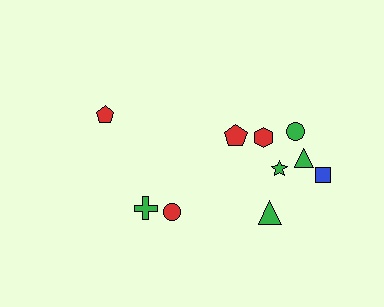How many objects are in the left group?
There are 3 objects.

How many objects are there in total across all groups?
There are 10 objects.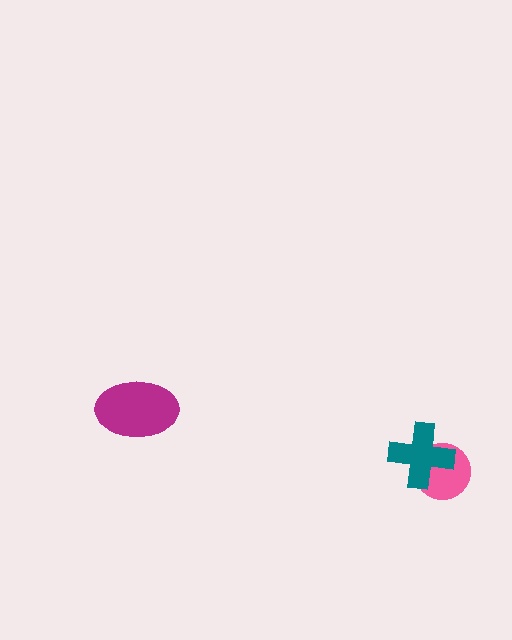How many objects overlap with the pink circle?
1 object overlaps with the pink circle.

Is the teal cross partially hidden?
No, no other shape covers it.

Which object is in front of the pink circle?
The teal cross is in front of the pink circle.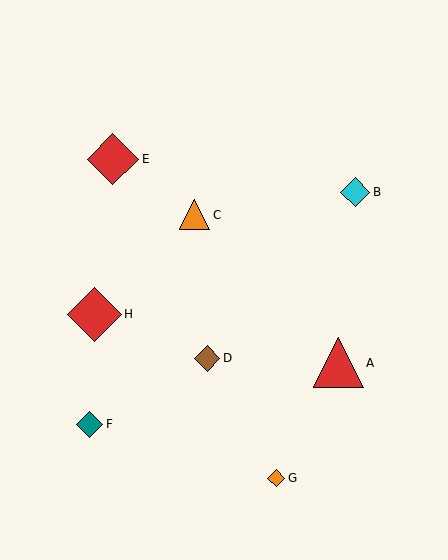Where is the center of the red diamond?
The center of the red diamond is at (94, 314).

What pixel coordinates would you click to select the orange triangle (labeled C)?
Click at (195, 215) to select the orange triangle C.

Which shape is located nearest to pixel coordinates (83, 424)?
The teal diamond (labeled F) at (90, 424) is nearest to that location.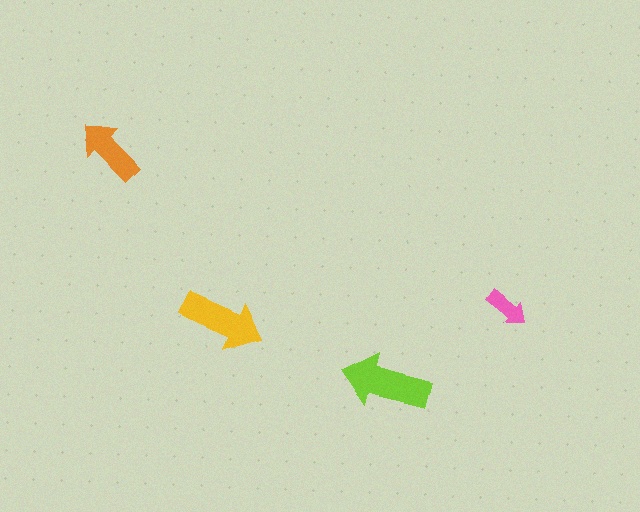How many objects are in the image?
There are 4 objects in the image.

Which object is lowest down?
The lime arrow is bottommost.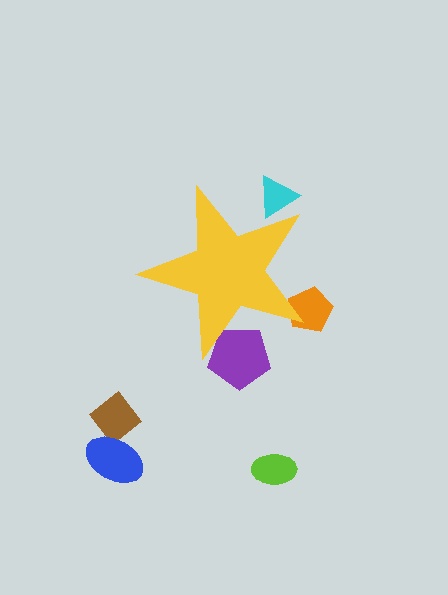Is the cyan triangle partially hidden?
Yes, the cyan triangle is partially hidden behind the yellow star.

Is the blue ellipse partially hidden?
No, the blue ellipse is fully visible.